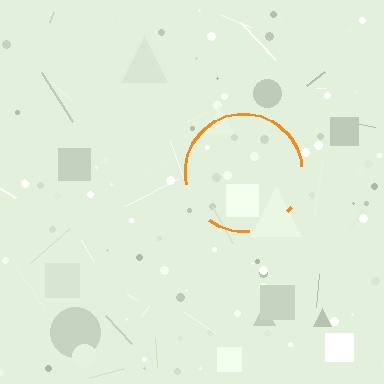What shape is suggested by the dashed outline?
The dashed outline suggests a circle.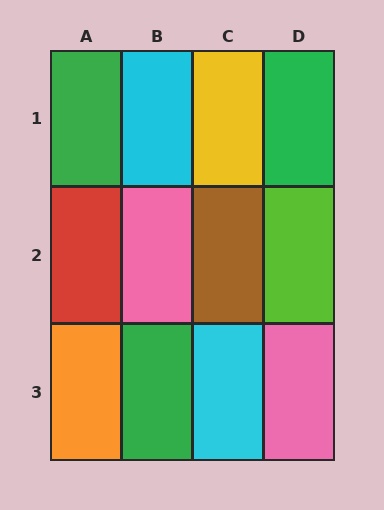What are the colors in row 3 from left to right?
Orange, green, cyan, pink.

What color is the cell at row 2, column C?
Brown.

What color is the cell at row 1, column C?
Yellow.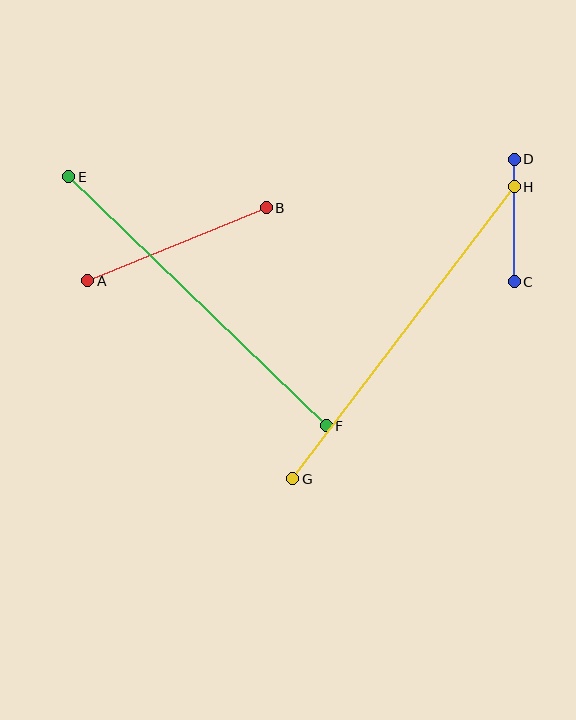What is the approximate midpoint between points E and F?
The midpoint is at approximately (198, 301) pixels.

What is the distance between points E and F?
The distance is approximately 358 pixels.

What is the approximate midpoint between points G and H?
The midpoint is at approximately (404, 333) pixels.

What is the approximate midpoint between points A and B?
The midpoint is at approximately (177, 244) pixels.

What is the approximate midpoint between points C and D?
The midpoint is at approximately (514, 221) pixels.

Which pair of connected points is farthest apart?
Points G and H are farthest apart.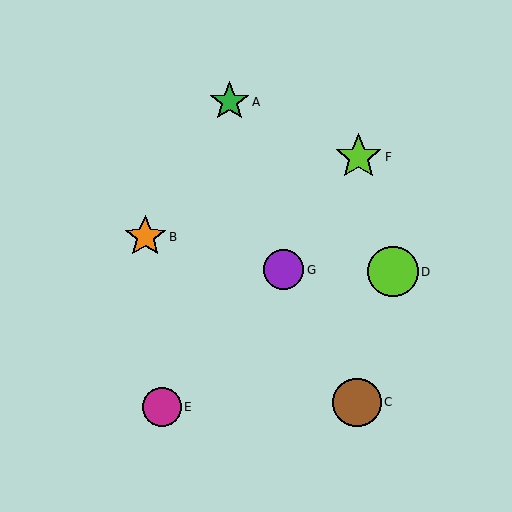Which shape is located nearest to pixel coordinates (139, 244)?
The orange star (labeled B) at (145, 237) is nearest to that location.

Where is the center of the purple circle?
The center of the purple circle is at (284, 270).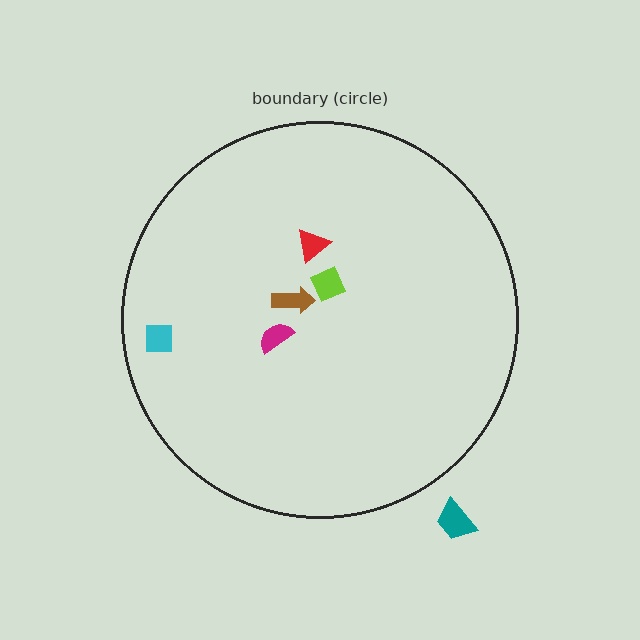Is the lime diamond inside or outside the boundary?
Inside.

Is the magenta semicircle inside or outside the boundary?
Inside.